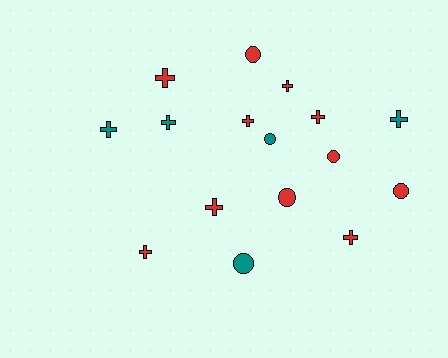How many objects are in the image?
There are 16 objects.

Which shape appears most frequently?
Cross, with 10 objects.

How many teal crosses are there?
There are 3 teal crosses.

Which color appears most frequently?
Red, with 11 objects.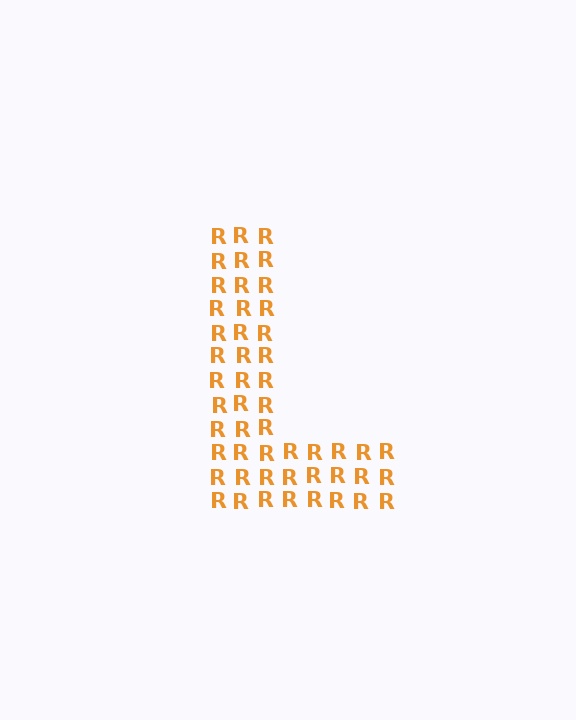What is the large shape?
The large shape is the letter L.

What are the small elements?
The small elements are letter R's.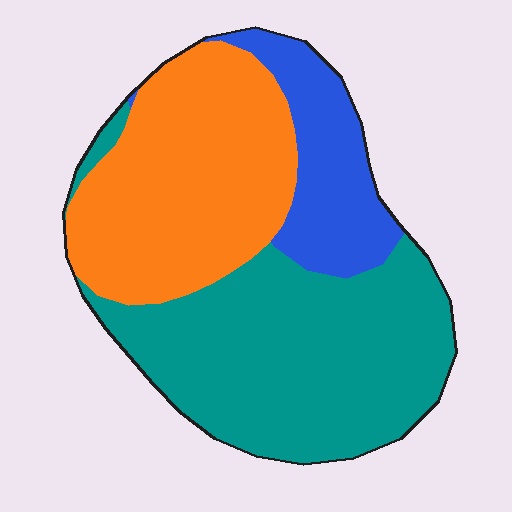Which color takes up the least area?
Blue, at roughly 15%.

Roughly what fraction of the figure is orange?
Orange takes up between a quarter and a half of the figure.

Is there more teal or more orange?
Teal.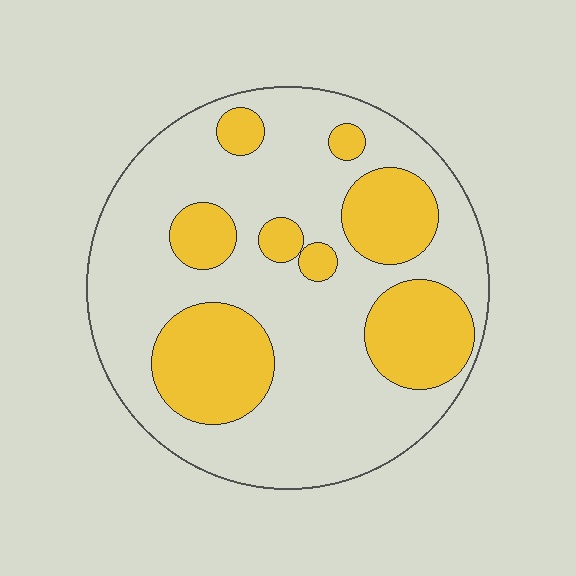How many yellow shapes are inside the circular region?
8.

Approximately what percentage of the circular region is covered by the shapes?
Approximately 30%.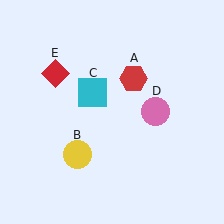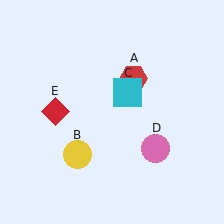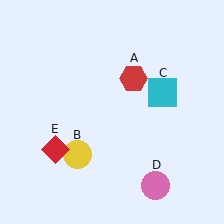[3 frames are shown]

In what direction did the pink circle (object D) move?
The pink circle (object D) moved down.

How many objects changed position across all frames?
3 objects changed position: cyan square (object C), pink circle (object D), red diamond (object E).